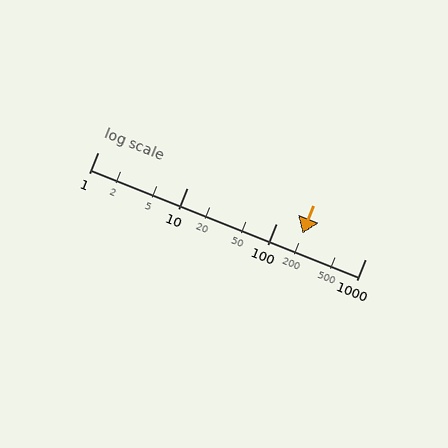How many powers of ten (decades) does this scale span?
The scale spans 3 decades, from 1 to 1000.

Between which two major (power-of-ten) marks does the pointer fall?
The pointer is between 100 and 1000.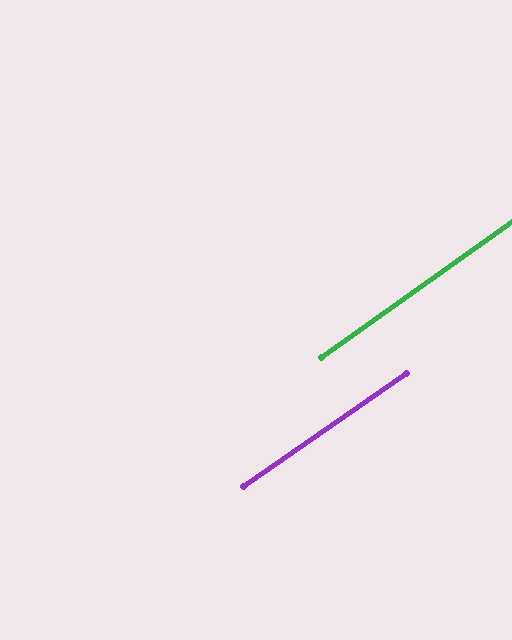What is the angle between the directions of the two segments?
Approximately 1 degree.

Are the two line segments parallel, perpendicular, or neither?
Parallel — their directions differ by only 0.5°.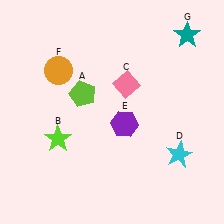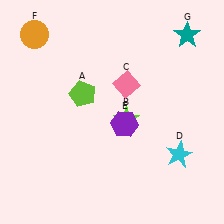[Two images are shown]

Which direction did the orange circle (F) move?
The orange circle (F) moved up.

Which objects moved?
The objects that moved are: the lime star (B), the orange circle (F).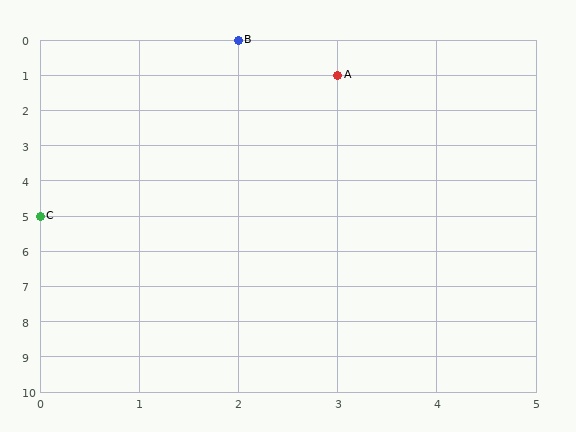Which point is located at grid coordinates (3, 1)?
Point A is at (3, 1).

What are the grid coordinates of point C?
Point C is at grid coordinates (0, 5).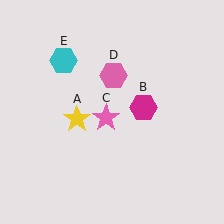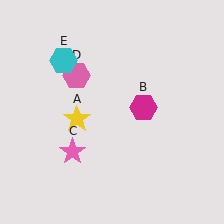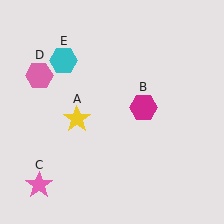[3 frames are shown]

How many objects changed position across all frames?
2 objects changed position: pink star (object C), pink hexagon (object D).